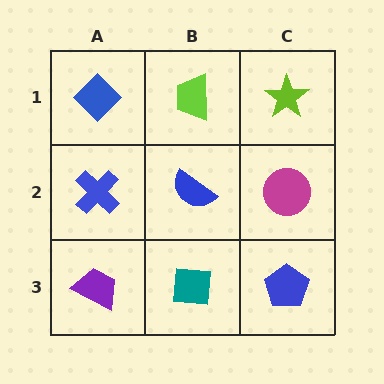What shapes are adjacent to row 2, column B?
A lime trapezoid (row 1, column B), a teal square (row 3, column B), a blue cross (row 2, column A), a magenta circle (row 2, column C).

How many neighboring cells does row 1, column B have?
3.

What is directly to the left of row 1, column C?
A lime trapezoid.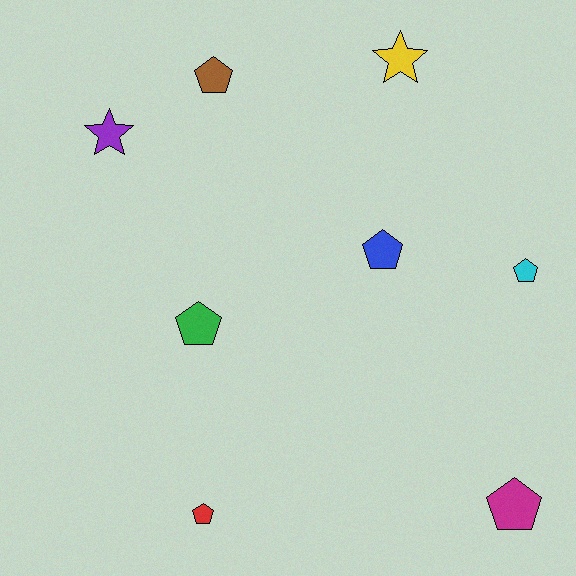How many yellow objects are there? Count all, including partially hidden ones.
There is 1 yellow object.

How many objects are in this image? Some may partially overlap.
There are 8 objects.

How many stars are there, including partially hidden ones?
There are 2 stars.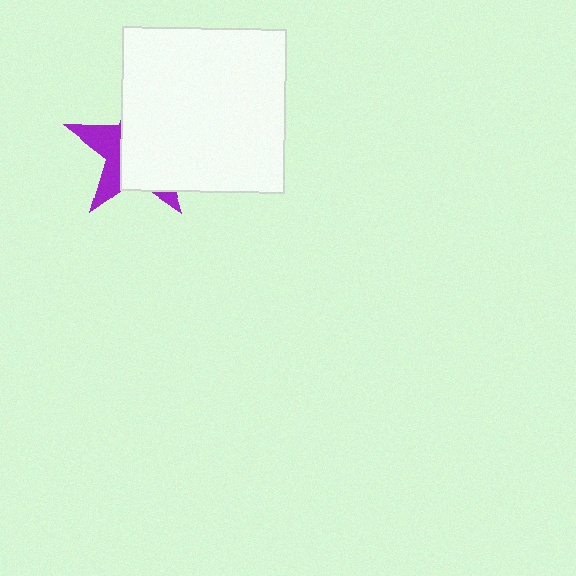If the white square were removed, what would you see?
You would see the complete purple star.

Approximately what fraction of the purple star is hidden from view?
Roughly 67% of the purple star is hidden behind the white square.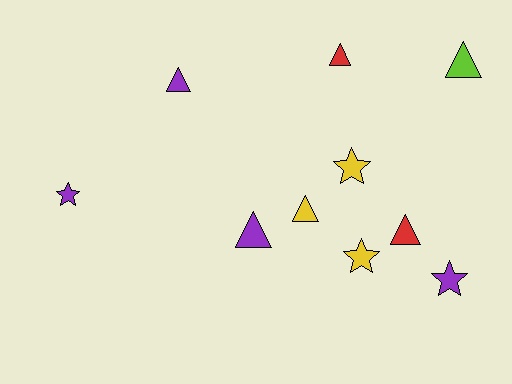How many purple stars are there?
There are 2 purple stars.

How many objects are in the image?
There are 10 objects.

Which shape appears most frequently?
Triangle, with 6 objects.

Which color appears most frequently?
Purple, with 4 objects.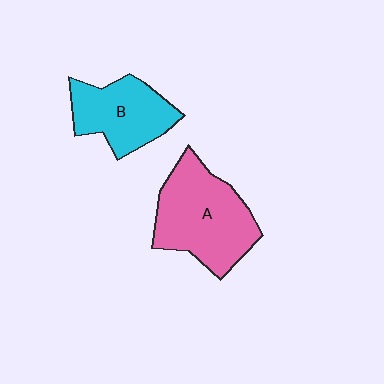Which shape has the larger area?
Shape A (pink).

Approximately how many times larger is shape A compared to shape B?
Approximately 1.4 times.